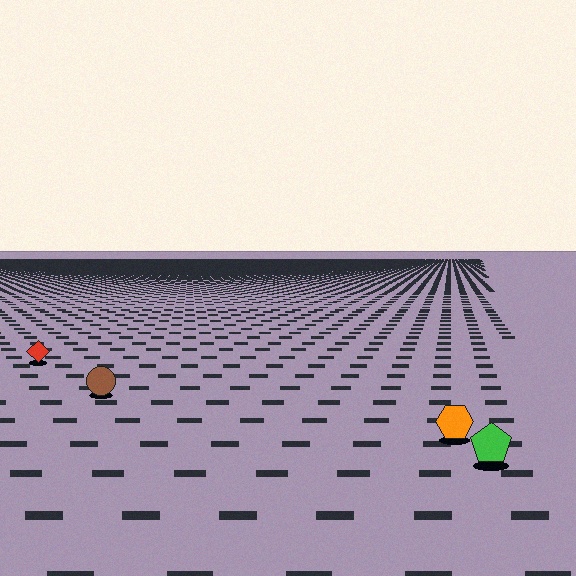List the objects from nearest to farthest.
From nearest to farthest: the green pentagon, the orange hexagon, the brown circle, the red diamond.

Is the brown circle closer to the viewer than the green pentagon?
No. The green pentagon is closer — you can tell from the texture gradient: the ground texture is coarser near it.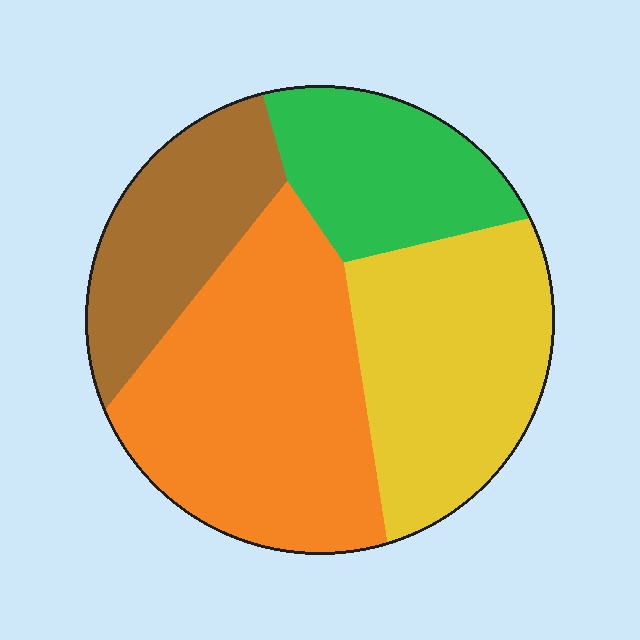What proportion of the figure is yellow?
Yellow covers 28% of the figure.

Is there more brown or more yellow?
Yellow.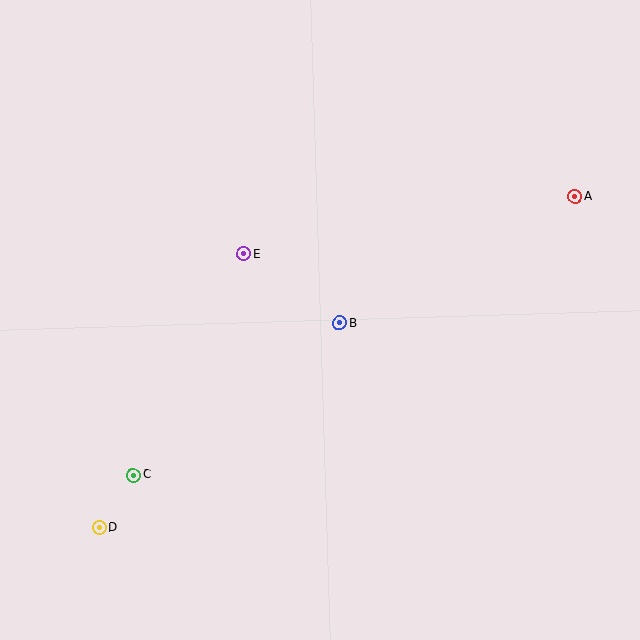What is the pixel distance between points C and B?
The distance between C and B is 256 pixels.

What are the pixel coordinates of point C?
Point C is at (134, 475).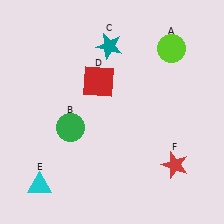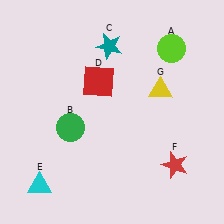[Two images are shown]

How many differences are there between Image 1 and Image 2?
There is 1 difference between the two images.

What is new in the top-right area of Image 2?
A yellow triangle (G) was added in the top-right area of Image 2.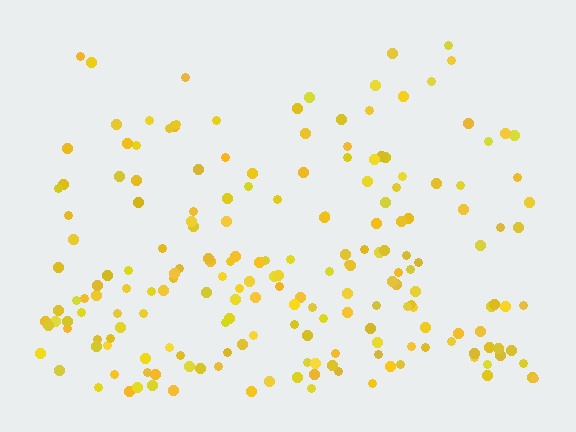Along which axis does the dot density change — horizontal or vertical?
Vertical.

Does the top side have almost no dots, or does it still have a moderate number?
Still a moderate number, just noticeably fewer than the bottom.